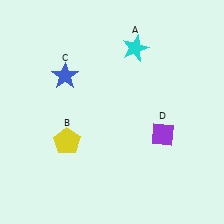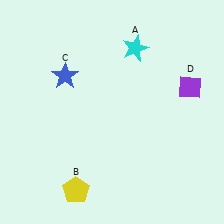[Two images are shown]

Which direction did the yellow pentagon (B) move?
The yellow pentagon (B) moved down.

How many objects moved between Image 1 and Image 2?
2 objects moved between the two images.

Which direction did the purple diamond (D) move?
The purple diamond (D) moved up.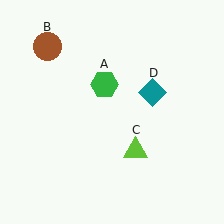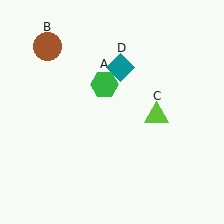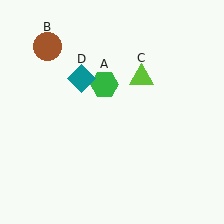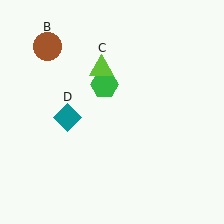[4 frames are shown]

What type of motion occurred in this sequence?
The lime triangle (object C), teal diamond (object D) rotated counterclockwise around the center of the scene.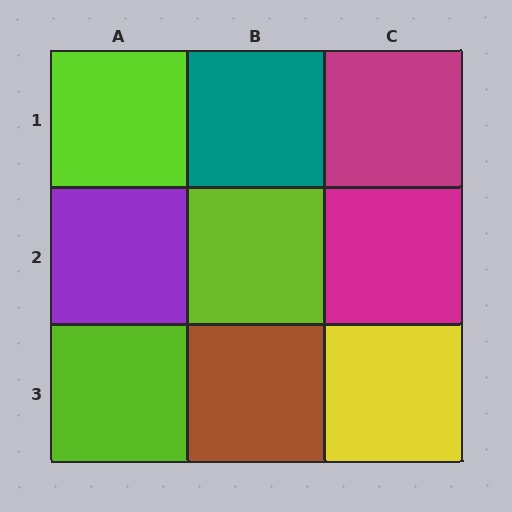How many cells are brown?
1 cell is brown.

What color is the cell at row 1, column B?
Teal.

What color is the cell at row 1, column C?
Magenta.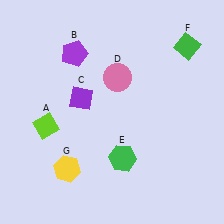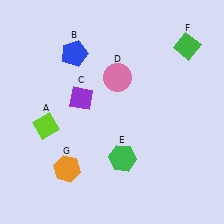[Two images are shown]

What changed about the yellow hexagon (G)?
In Image 1, G is yellow. In Image 2, it changed to orange.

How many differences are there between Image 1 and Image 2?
There are 2 differences between the two images.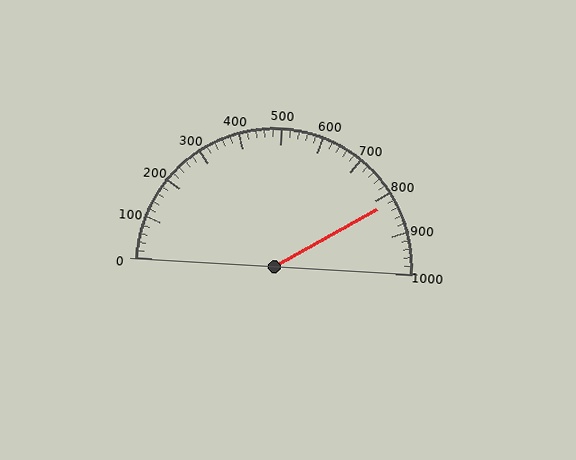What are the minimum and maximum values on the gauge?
The gauge ranges from 0 to 1000.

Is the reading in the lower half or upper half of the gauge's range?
The reading is in the upper half of the range (0 to 1000).